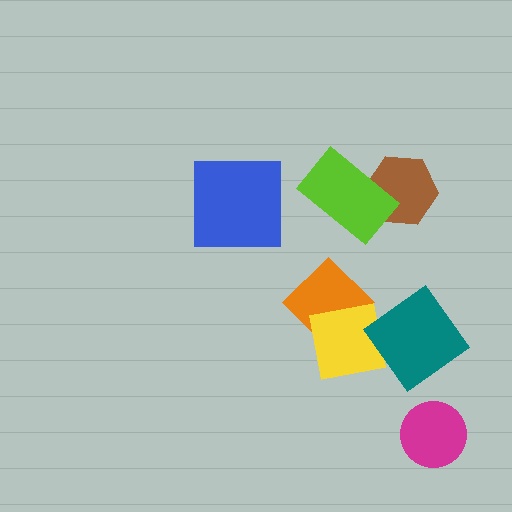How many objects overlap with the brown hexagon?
1 object overlaps with the brown hexagon.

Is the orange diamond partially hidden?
Yes, it is partially covered by another shape.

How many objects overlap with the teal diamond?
1 object overlaps with the teal diamond.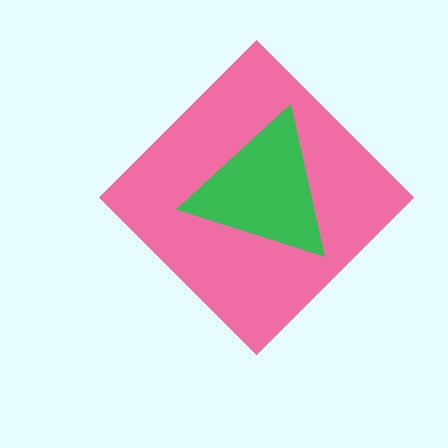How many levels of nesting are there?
2.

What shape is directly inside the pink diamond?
The green triangle.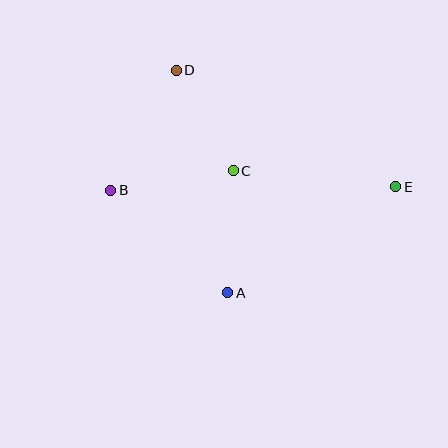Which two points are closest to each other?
Points C and D are closest to each other.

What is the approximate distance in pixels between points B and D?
The distance between B and D is approximately 137 pixels.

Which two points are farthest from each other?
Points B and E are farthest from each other.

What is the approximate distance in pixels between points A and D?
The distance between A and D is approximately 228 pixels.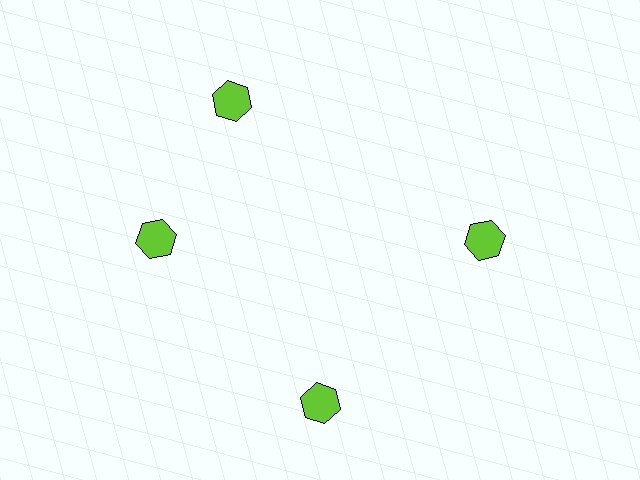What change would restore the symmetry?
The symmetry would be restored by rotating it back into even spacing with its neighbors so that all 4 hexagons sit at equal angles and equal distance from the center.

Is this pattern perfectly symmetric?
No. The 4 lime hexagons are arranged in a ring, but one element near the 12 o'clock position is rotated out of alignment along the ring, breaking the 4-fold rotational symmetry.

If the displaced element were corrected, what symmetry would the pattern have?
It would have 4-fold rotational symmetry — the pattern would map onto itself every 90 degrees.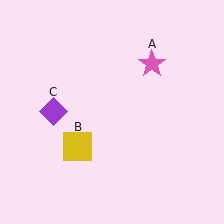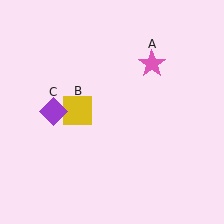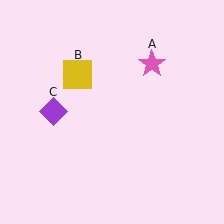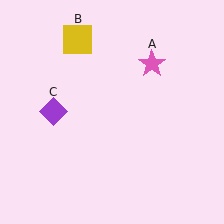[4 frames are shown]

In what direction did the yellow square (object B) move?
The yellow square (object B) moved up.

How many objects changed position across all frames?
1 object changed position: yellow square (object B).